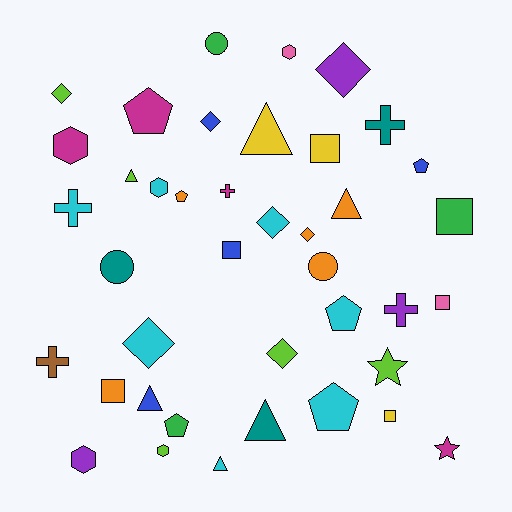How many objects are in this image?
There are 40 objects.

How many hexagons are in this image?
There are 5 hexagons.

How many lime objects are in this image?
There are 5 lime objects.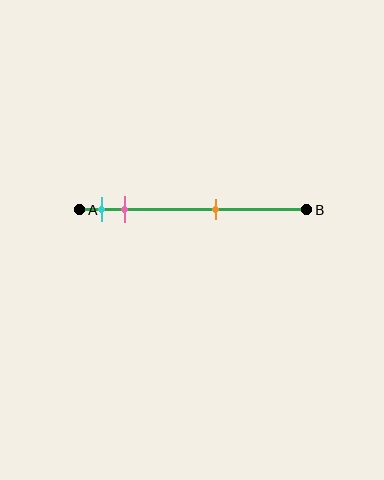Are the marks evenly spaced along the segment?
No, the marks are not evenly spaced.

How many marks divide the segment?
There are 3 marks dividing the segment.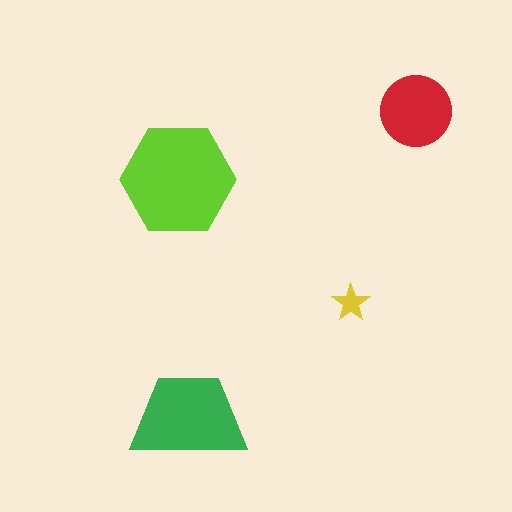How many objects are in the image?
There are 4 objects in the image.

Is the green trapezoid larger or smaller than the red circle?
Larger.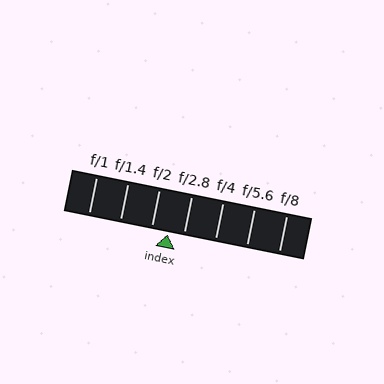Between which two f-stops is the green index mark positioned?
The index mark is between f/2 and f/2.8.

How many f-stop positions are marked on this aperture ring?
There are 7 f-stop positions marked.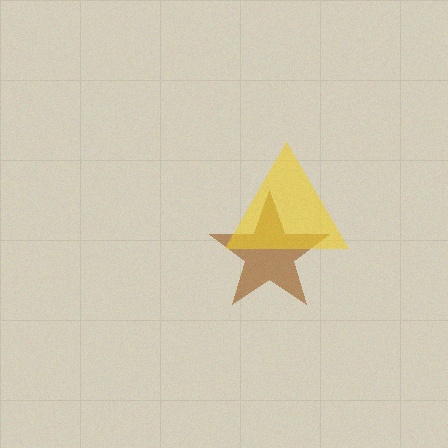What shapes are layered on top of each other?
The layered shapes are: a brown star, a yellow triangle.